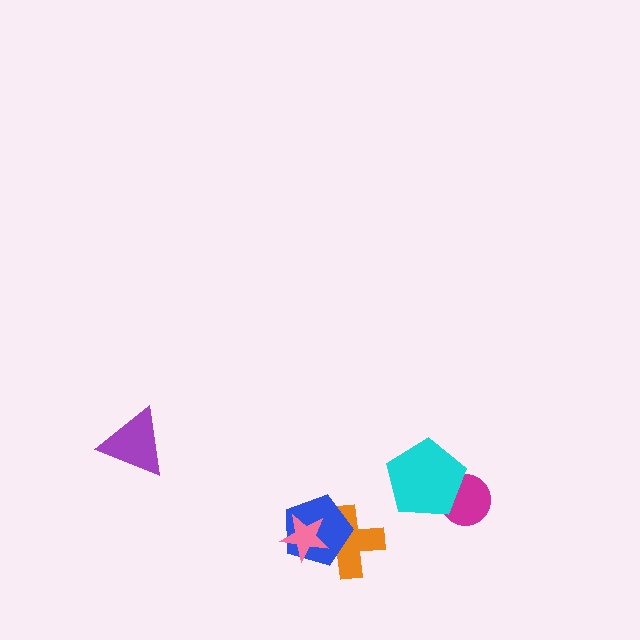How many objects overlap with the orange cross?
2 objects overlap with the orange cross.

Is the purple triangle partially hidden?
No, no other shape covers it.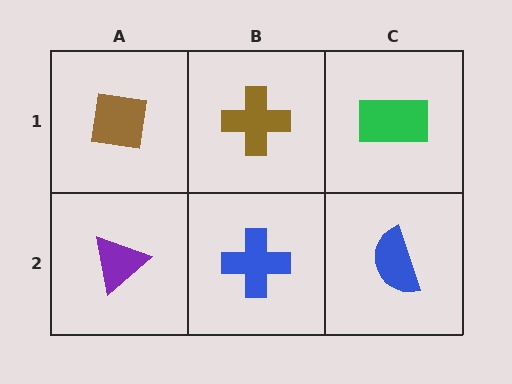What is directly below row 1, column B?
A blue cross.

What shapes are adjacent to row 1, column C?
A blue semicircle (row 2, column C), a brown cross (row 1, column B).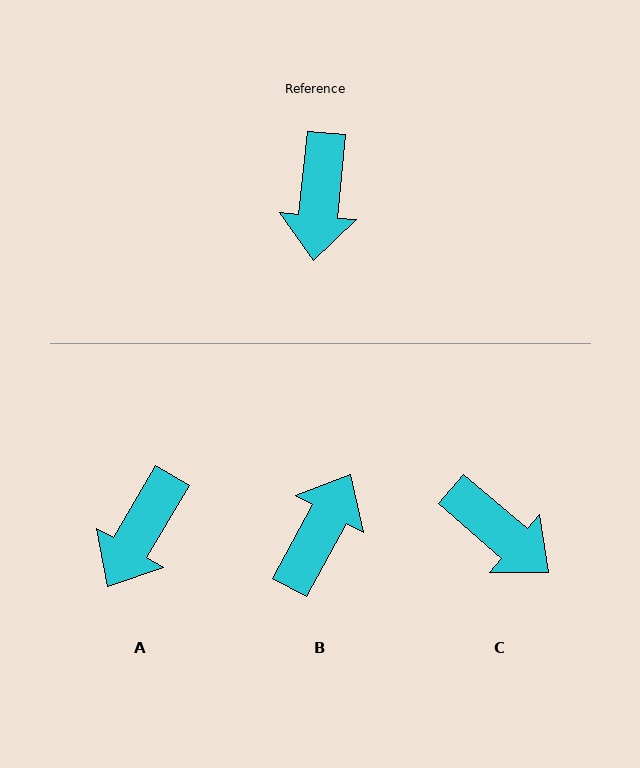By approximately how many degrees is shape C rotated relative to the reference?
Approximately 55 degrees counter-clockwise.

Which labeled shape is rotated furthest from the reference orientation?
B, about 157 degrees away.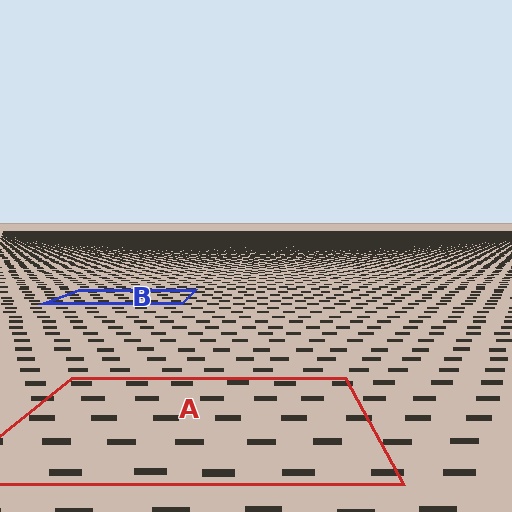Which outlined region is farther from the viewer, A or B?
Region B is farther from the viewer — the texture elements inside it appear smaller and more densely packed.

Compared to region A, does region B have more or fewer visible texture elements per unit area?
Region B has more texture elements per unit area — they are packed more densely because it is farther away.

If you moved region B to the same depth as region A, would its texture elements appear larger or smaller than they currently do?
They would appear larger. At a closer depth, the same texture elements are projected at a bigger on-screen size.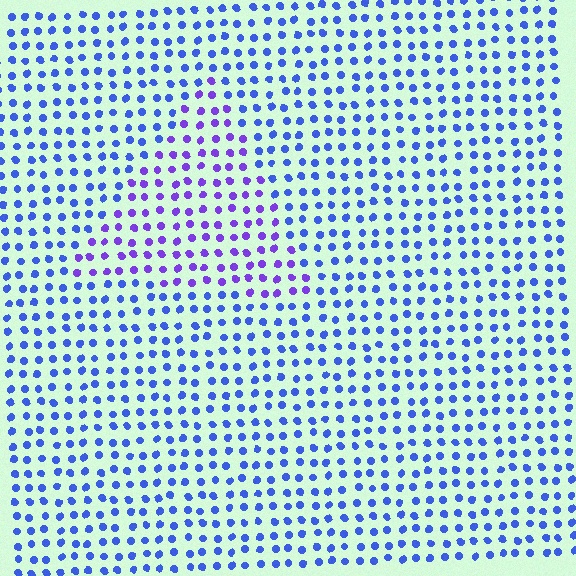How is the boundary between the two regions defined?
The boundary is defined purely by a slight shift in hue (about 36 degrees). Spacing, size, and orientation are identical on both sides.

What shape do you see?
I see a triangle.